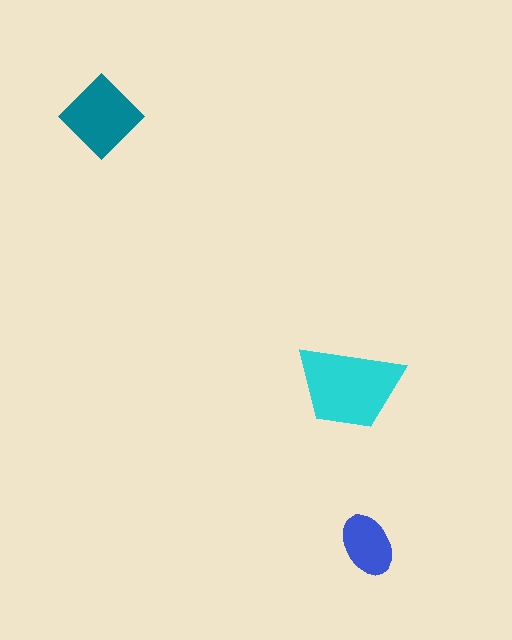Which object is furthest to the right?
The blue ellipse is rightmost.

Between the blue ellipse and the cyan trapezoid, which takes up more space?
The cyan trapezoid.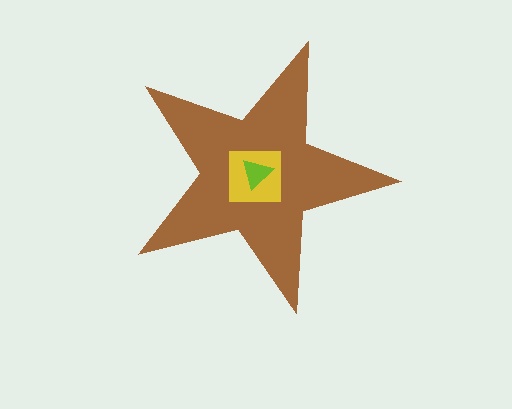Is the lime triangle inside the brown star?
Yes.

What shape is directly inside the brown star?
The yellow square.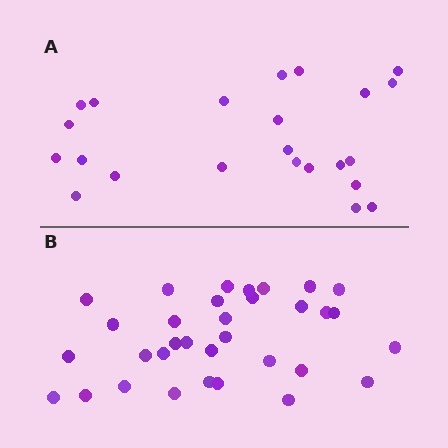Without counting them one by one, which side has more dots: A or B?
Region B (the bottom region) has more dots.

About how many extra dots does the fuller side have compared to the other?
Region B has roughly 10 or so more dots than region A.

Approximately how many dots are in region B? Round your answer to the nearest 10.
About 30 dots. (The exact count is 33, which rounds to 30.)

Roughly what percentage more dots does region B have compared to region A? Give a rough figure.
About 45% more.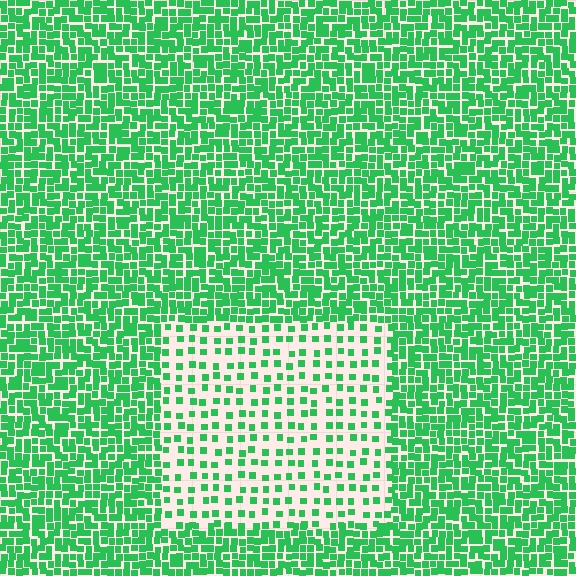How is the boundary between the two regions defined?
The boundary is defined by a change in element density (approximately 2.6x ratio). All elements are the same color, size, and shape.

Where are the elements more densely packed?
The elements are more densely packed outside the rectangle boundary.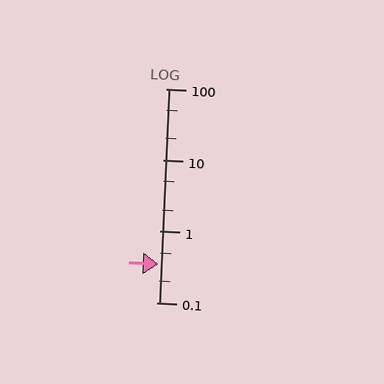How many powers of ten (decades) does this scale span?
The scale spans 3 decades, from 0.1 to 100.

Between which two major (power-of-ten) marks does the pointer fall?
The pointer is between 0.1 and 1.